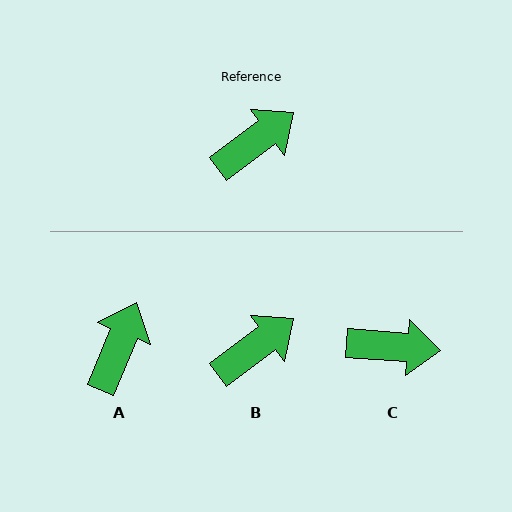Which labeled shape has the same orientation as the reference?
B.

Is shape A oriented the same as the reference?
No, it is off by about 31 degrees.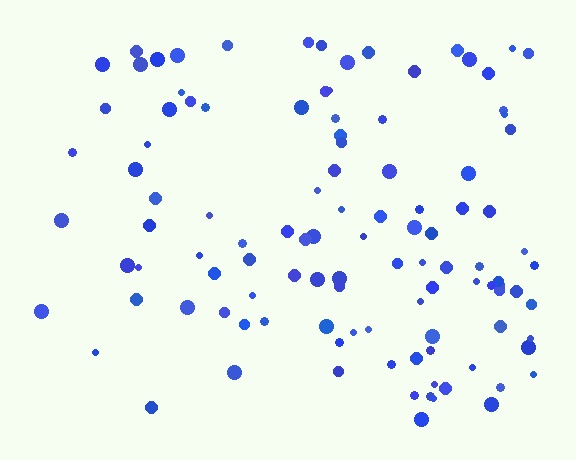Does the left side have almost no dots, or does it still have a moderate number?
Still a moderate number, just noticeably fewer than the right.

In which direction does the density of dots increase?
From left to right, with the right side densest.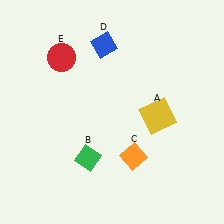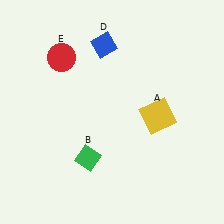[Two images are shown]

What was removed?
The orange diamond (C) was removed in Image 2.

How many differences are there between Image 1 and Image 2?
There is 1 difference between the two images.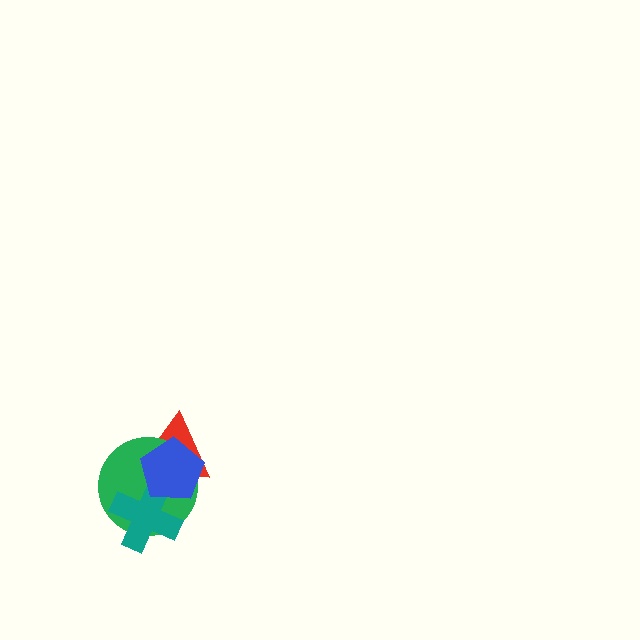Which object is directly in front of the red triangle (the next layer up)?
The green circle is directly in front of the red triangle.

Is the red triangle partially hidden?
Yes, it is partially covered by another shape.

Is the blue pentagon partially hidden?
No, no other shape covers it.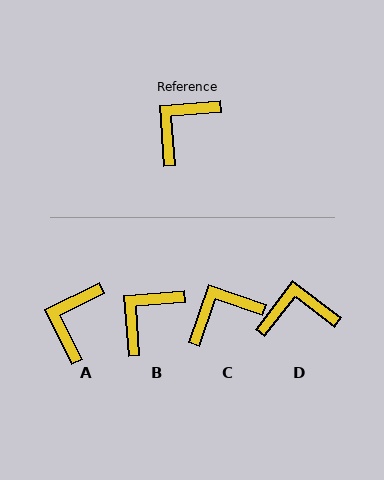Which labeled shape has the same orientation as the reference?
B.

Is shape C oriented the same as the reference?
No, it is off by about 23 degrees.